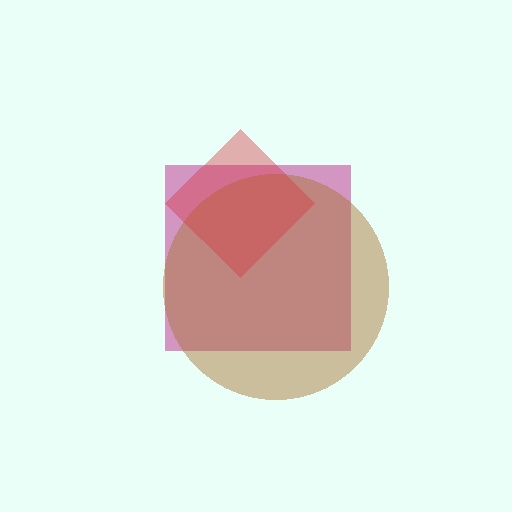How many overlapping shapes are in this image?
There are 3 overlapping shapes in the image.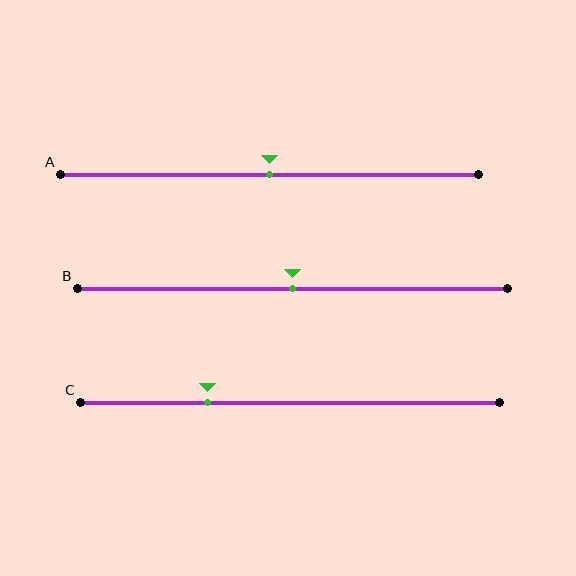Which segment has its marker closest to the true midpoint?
Segment A has its marker closest to the true midpoint.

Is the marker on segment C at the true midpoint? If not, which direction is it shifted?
No, the marker on segment C is shifted to the left by about 20% of the segment length.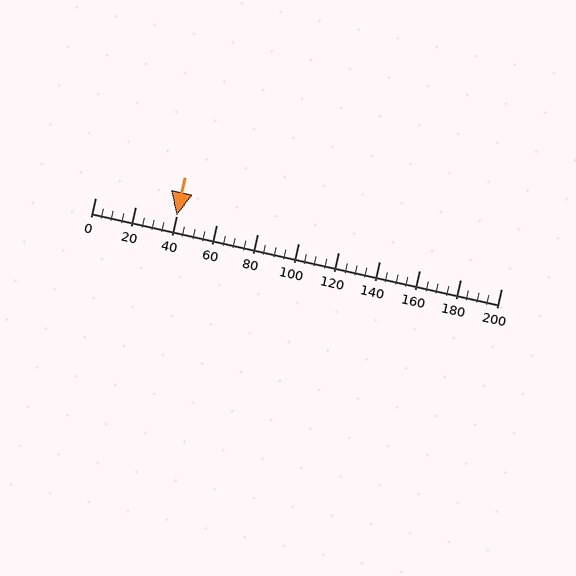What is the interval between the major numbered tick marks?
The major tick marks are spaced 20 units apart.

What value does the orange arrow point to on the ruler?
The orange arrow points to approximately 40.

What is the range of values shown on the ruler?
The ruler shows values from 0 to 200.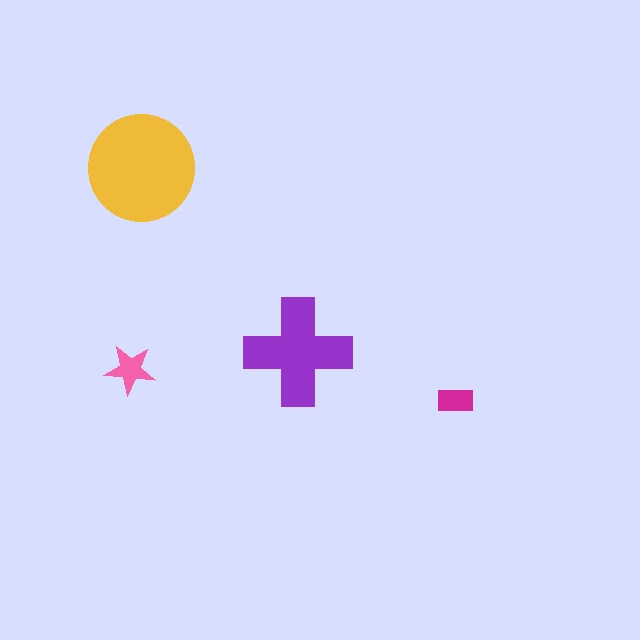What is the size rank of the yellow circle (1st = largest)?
1st.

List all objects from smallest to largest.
The magenta rectangle, the pink star, the purple cross, the yellow circle.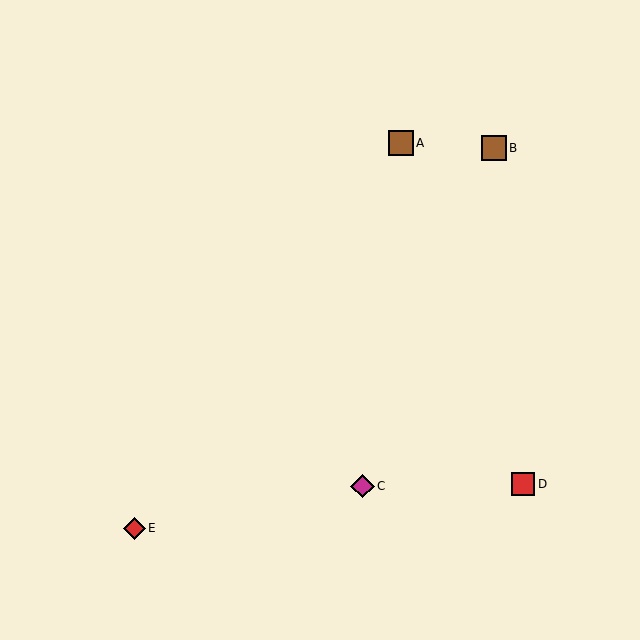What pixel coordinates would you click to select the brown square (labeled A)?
Click at (401, 143) to select the brown square A.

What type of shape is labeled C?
Shape C is a magenta diamond.